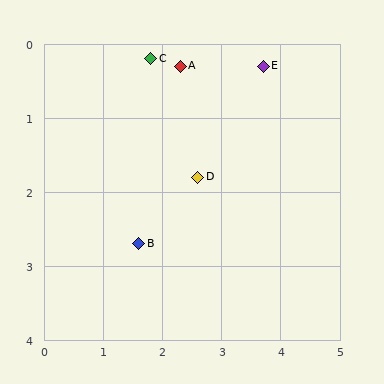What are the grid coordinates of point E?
Point E is at approximately (3.7, 0.3).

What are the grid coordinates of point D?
Point D is at approximately (2.6, 1.8).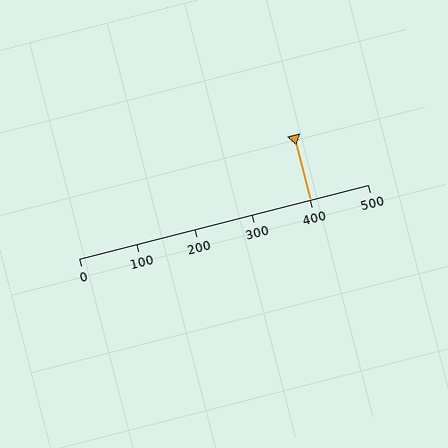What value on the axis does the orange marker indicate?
The marker indicates approximately 400.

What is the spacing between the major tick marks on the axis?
The major ticks are spaced 100 apart.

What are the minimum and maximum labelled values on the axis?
The axis runs from 0 to 500.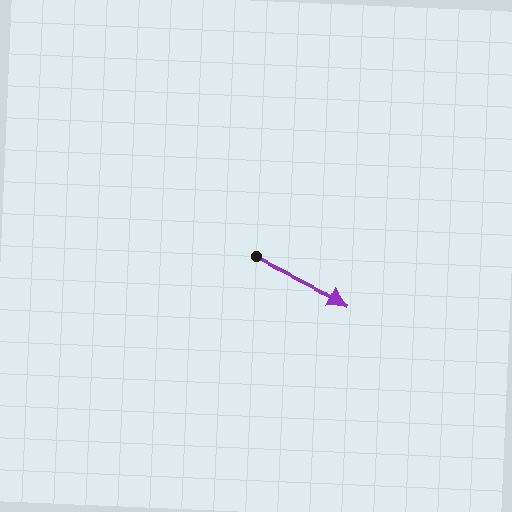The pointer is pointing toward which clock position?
Roughly 4 o'clock.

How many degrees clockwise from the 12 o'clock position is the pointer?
Approximately 116 degrees.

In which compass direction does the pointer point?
Southeast.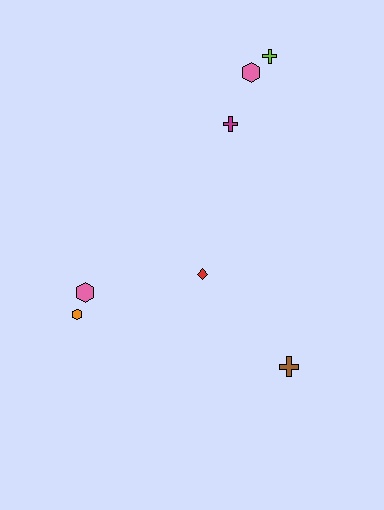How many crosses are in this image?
There are 3 crosses.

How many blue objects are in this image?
There are no blue objects.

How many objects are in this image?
There are 7 objects.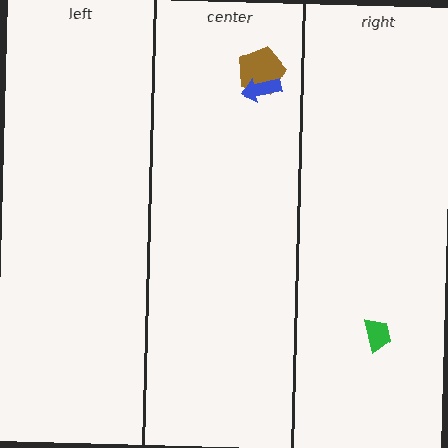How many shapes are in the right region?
1.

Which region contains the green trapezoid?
The right region.